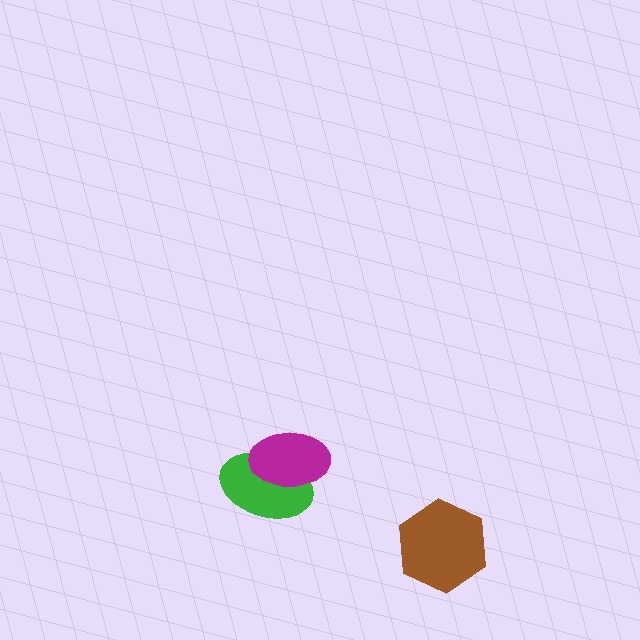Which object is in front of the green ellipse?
The magenta ellipse is in front of the green ellipse.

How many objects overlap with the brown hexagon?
0 objects overlap with the brown hexagon.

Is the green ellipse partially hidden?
Yes, it is partially covered by another shape.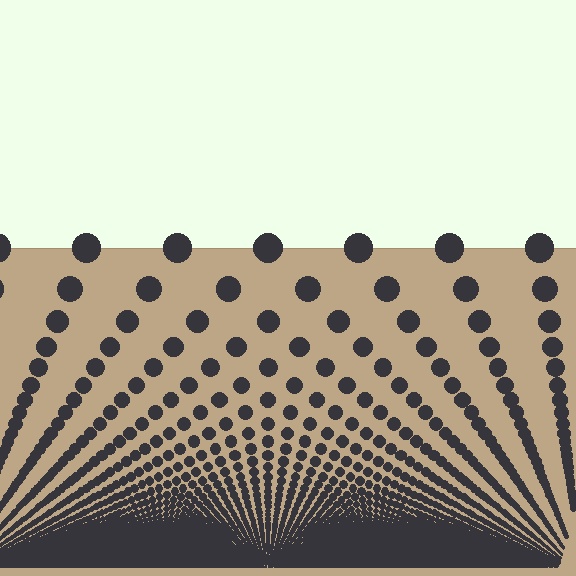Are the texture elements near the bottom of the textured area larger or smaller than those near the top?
Smaller. The gradient is inverted — elements near the bottom are smaller and denser.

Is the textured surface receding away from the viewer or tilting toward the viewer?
The surface appears to tilt toward the viewer. Texture elements get larger and sparser toward the top.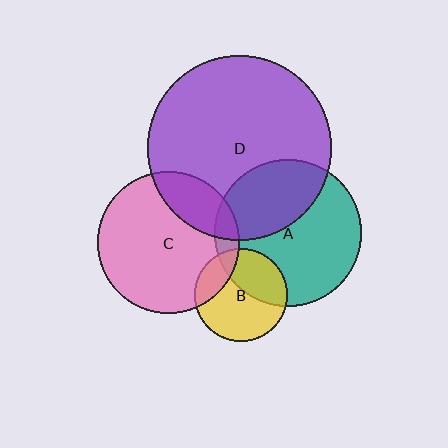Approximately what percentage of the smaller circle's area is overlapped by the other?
Approximately 20%.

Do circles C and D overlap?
Yes.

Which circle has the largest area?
Circle D (purple).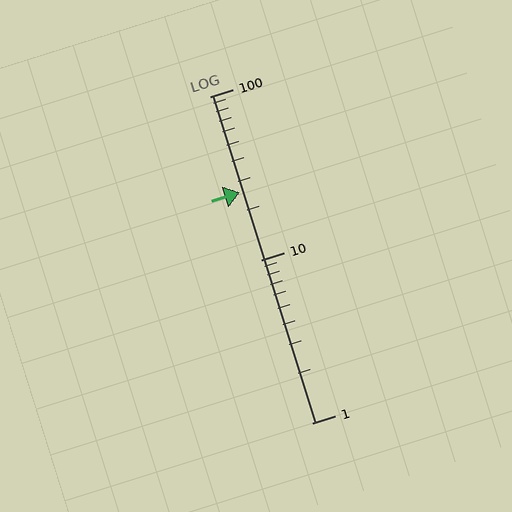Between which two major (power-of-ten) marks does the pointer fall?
The pointer is between 10 and 100.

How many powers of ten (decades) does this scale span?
The scale spans 2 decades, from 1 to 100.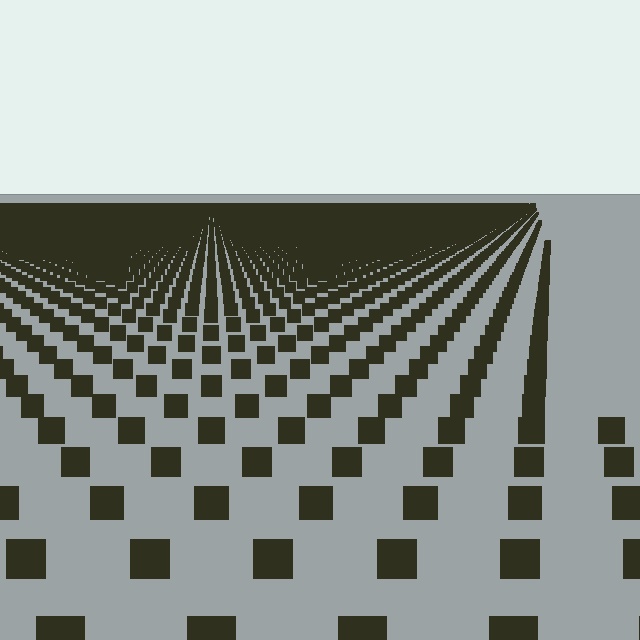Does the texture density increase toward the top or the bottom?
Density increases toward the top.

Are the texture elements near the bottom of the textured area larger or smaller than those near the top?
Larger. Near the bottom, elements are closer to the viewer and appear at a bigger on-screen size.